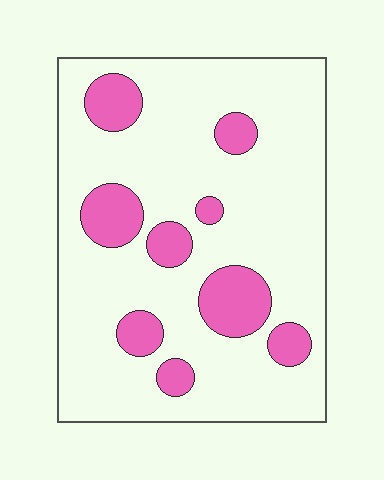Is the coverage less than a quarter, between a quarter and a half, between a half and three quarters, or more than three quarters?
Less than a quarter.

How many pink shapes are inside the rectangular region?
9.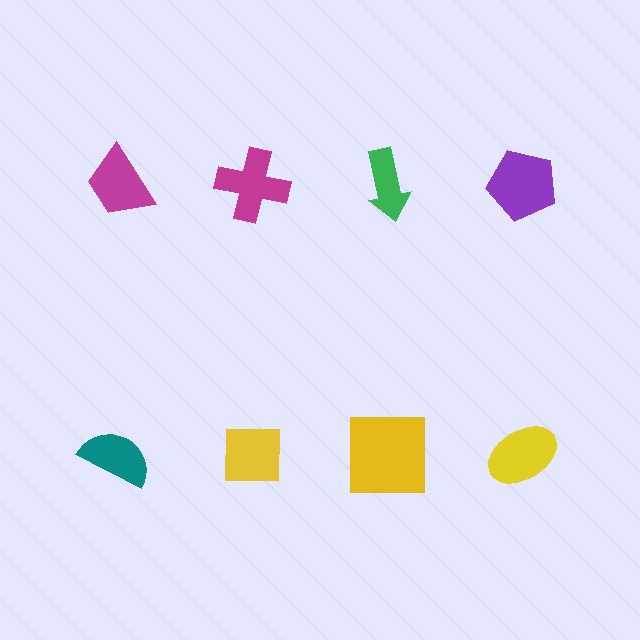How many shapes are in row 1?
4 shapes.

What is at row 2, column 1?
A teal semicircle.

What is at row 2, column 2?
A yellow square.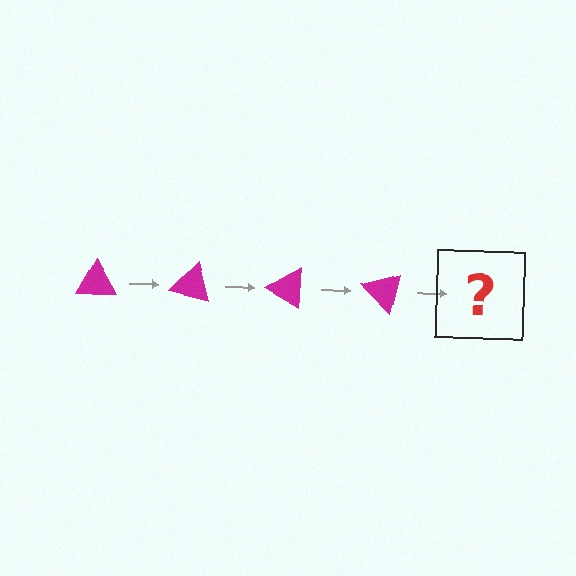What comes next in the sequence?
The next element should be a magenta triangle rotated 60 degrees.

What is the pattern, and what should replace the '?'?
The pattern is that the triangle rotates 15 degrees each step. The '?' should be a magenta triangle rotated 60 degrees.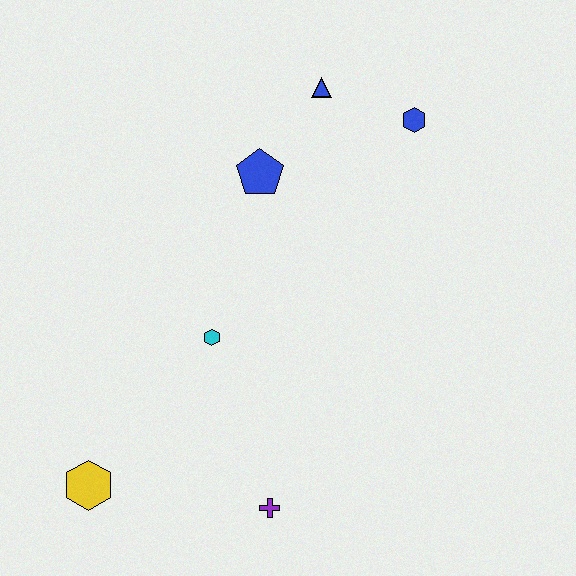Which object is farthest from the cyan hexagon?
The blue hexagon is farthest from the cyan hexagon.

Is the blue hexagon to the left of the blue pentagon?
No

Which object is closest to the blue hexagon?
The blue triangle is closest to the blue hexagon.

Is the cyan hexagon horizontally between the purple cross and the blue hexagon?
No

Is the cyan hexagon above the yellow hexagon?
Yes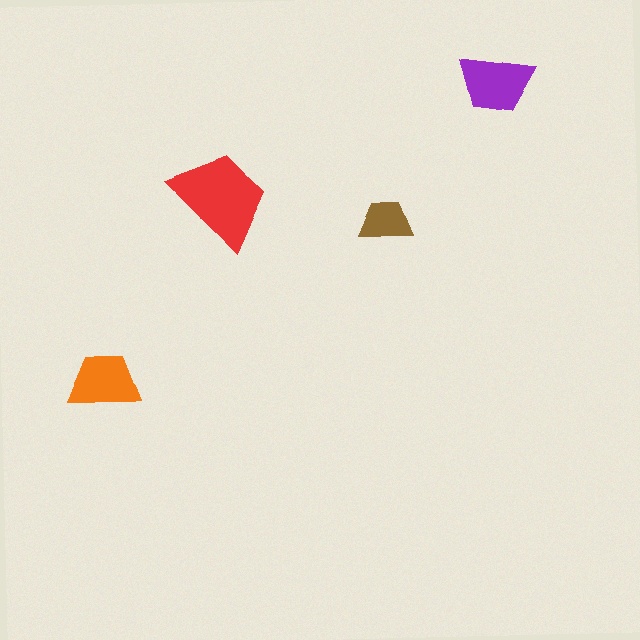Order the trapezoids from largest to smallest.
the red one, the purple one, the orange one, the brown one.